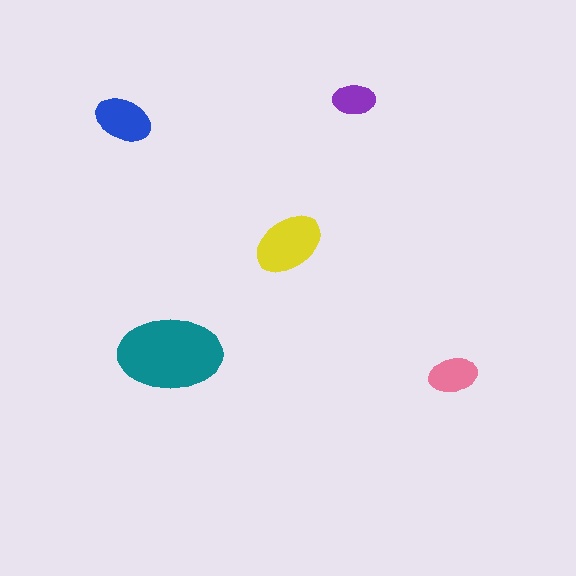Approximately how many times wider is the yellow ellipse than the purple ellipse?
About 1.5 times wider.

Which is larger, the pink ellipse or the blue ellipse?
The blue one.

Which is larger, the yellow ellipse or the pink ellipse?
The yellow one.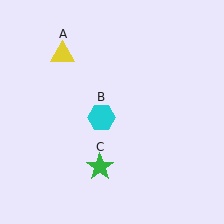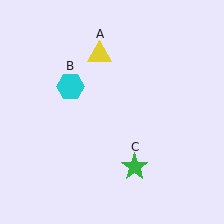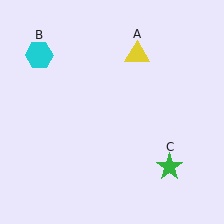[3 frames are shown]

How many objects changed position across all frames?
3 objects changed position: yellow triangle (object A), cyan hexagon (object B), green star (object C).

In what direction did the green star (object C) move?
The green star (object C) moved right.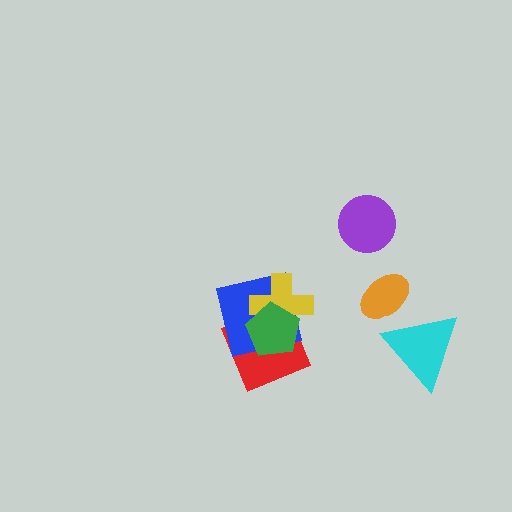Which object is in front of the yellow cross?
The green pentagon is in front of the yellow cross.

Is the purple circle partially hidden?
No, no other shape covers it.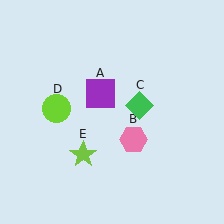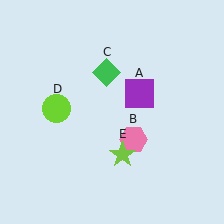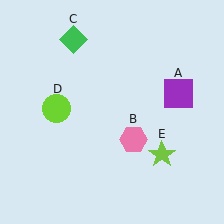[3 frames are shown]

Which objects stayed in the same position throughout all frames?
Pink hexagon (object B) and lime circle (object D) remained stationary.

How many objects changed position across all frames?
3 objects changed position: purple square (object A), green diamond (object C), lime star (object E).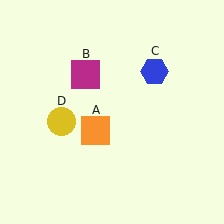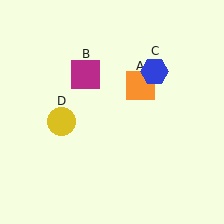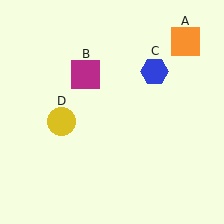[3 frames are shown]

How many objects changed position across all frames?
1 object changed position: orange square (object A).